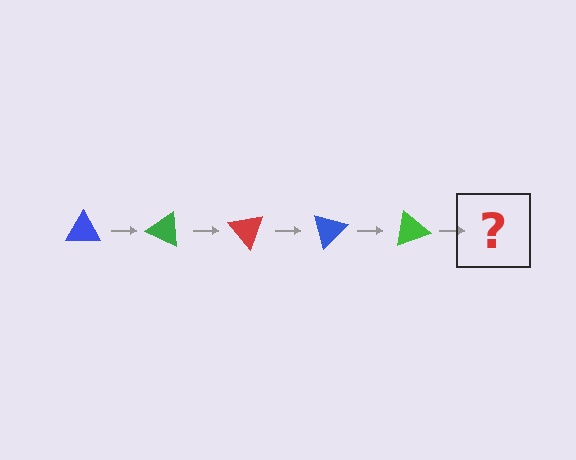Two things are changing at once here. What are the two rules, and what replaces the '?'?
The two rules are that it rotates 25 degrees each step and the color cycles through blue, green, and red. The '?' should be a red triangle, rotated 125 degrees from the start.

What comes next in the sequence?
The next element should be a red triangle, rotated 125 degrees from the start.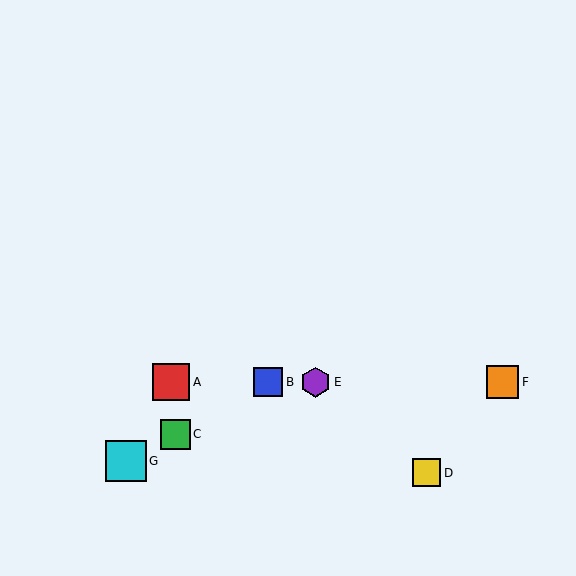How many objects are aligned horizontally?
4 objects (A, B, E, F) are aligned horizontally.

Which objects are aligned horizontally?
Objects A, B, E, F are aligned horizontally.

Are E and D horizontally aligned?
No, E is at y≈382 and D is at y≈473.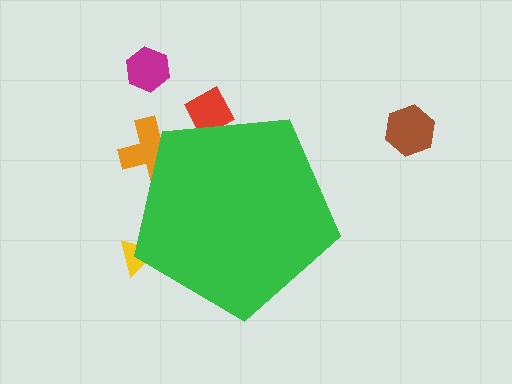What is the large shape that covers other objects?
A green pentagon.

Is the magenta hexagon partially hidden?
No, the magenta hexagon is fully visible.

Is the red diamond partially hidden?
Yes, the red diamond is partially hidden behind the green pentagon.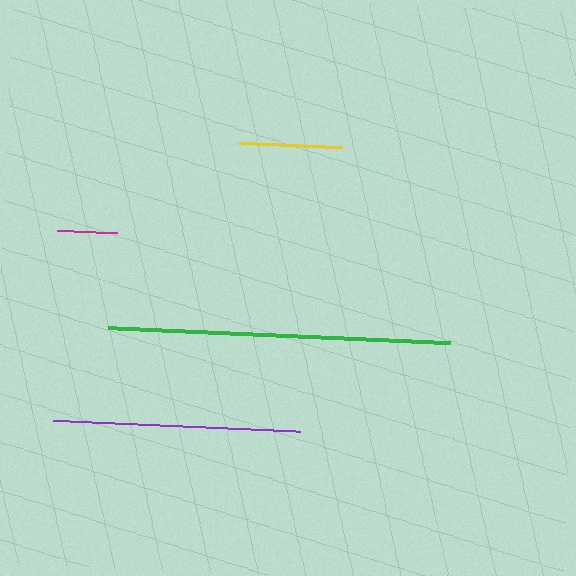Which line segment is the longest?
The green line is the longest at approximately 341 pixels.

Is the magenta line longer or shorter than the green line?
The green line is longer than the magenta line.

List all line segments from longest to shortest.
From longest to shortest: green, purple, yellow, magenta.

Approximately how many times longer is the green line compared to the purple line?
The green line is approximately 1.4 times the length of the purple line.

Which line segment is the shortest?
The magenta line is the shortest at approximately 61 pixels.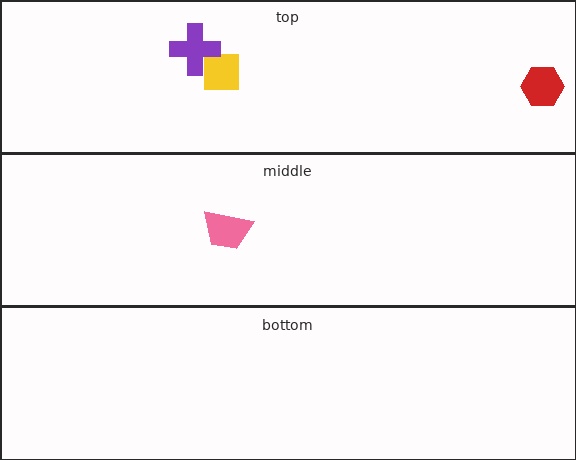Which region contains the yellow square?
The top region.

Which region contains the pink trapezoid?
The middle region.